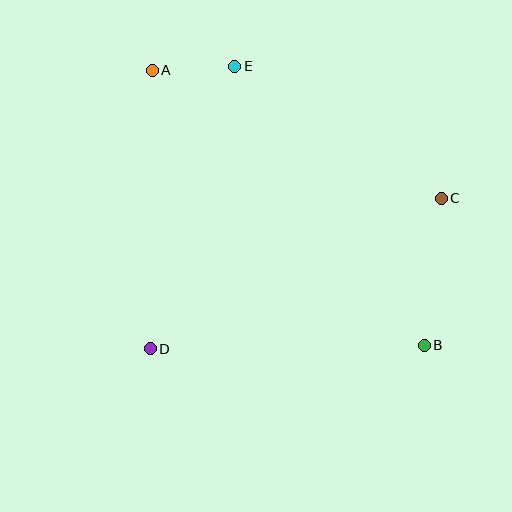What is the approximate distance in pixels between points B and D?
The distance between B and D is approximately 274 pixels.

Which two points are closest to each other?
Points A and E are closest to each other.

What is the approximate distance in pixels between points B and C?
The distance between B and C is approximately 148 pixels.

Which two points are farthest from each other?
Points A and B are farthest from each other.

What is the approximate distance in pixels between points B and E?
The distance between B and E is approximately 337 pixels.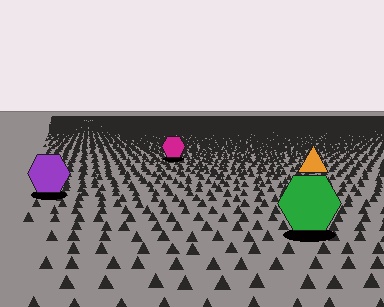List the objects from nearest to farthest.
From nearest to farthest: the green hexagon, the purple hexagon, the orange triangle, the magenta hexagon.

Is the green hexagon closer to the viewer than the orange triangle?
Yes. The green hexagon is closer — you can tell from the texture gradient: the ground texture is coarser near it.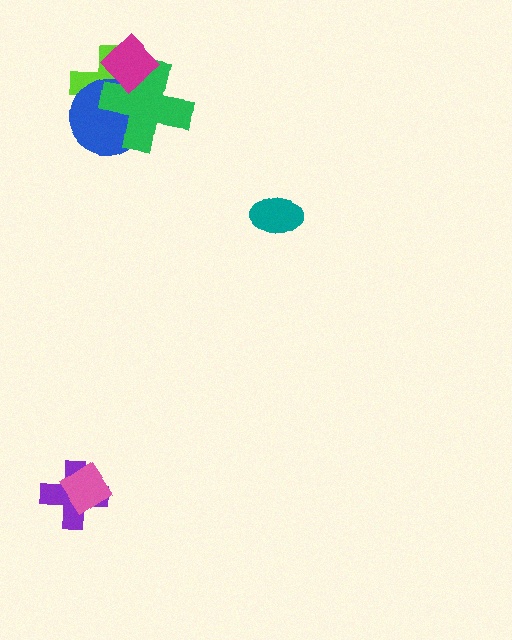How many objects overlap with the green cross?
3 objects overlap with the green cross.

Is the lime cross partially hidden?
Yes, it is partially covered by another shape.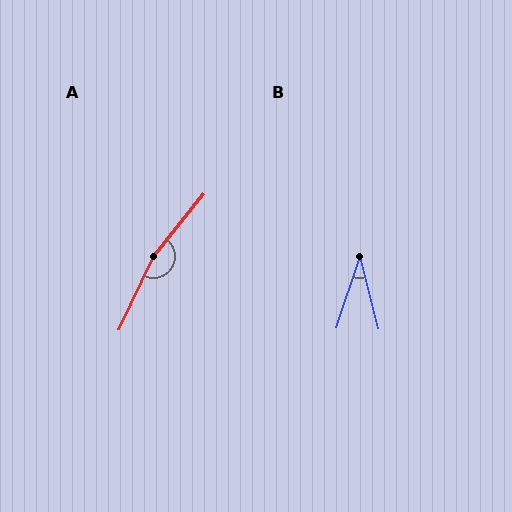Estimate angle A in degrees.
Approximately 166 degrees.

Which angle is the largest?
A, at approximately 166 degrees.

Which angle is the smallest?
B, at approximately 32 degrees.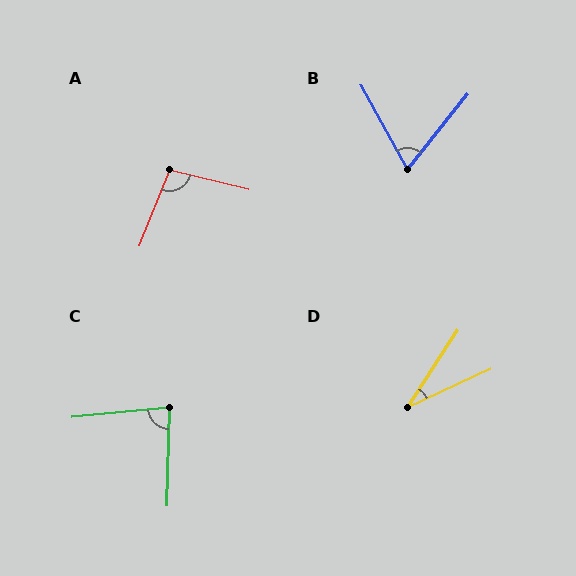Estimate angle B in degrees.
Approximately 67 degrees.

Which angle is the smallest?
D, at approximately 32 degrees.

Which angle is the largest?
A, at approximately 98 degrees.